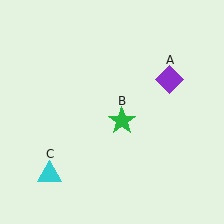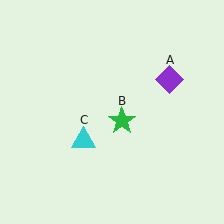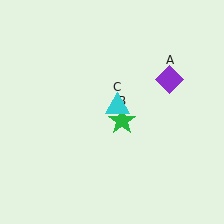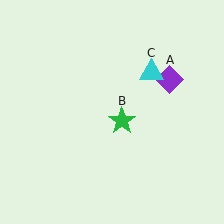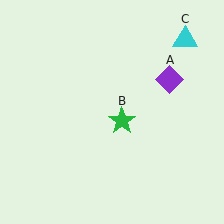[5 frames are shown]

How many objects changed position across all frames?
1 object changed position: cyan triangle (object C).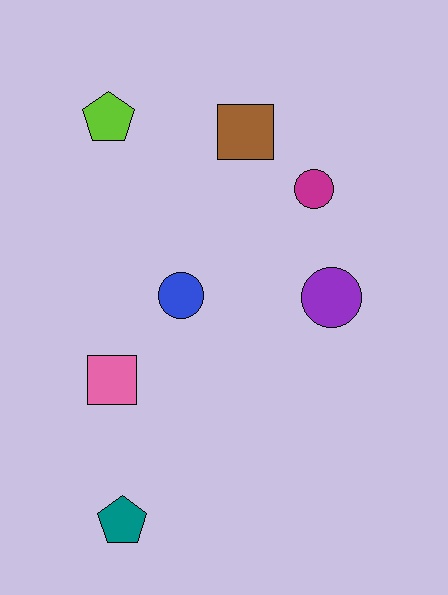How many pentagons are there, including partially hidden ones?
There are 2 pentagons.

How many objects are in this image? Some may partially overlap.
There are 7 objects.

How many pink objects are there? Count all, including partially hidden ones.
There is 1 pink object.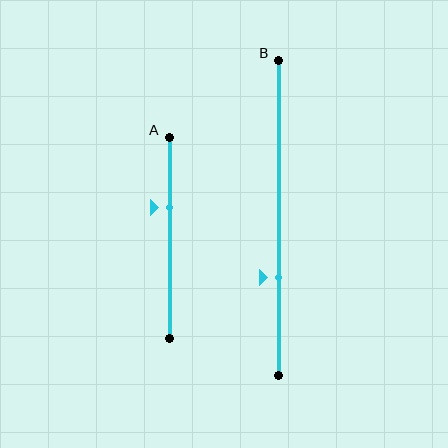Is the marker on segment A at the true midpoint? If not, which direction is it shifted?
No, the marker on segment A is shifted upward by about 15% of the segment length.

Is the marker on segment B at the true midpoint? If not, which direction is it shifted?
No, the marker on segment B is shifted downward by about 19% of the segment length.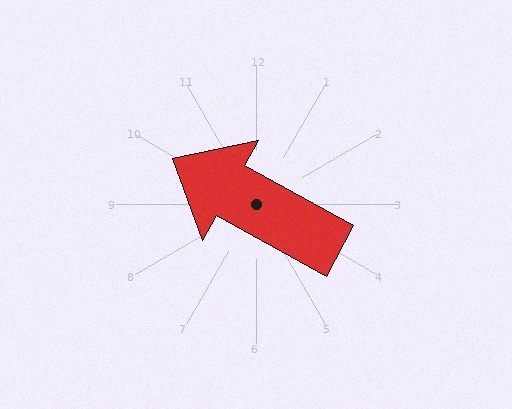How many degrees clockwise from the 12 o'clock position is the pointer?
Approximately 299 degrees.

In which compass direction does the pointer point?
Northwest.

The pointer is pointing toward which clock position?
Roughly 10 o'clock.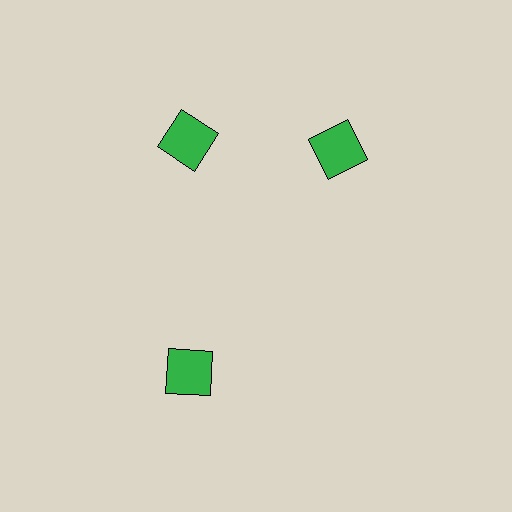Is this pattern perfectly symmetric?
No. The 3 green squares are arranged in a ring, but one element near the 3 o'clock position is rotated out of alignment along the ring, breaking the 3-fold rotational symmetry.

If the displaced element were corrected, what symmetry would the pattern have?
It would have 3-fold rotational symmetry — the pattern would map onto itself every 120 degrees.